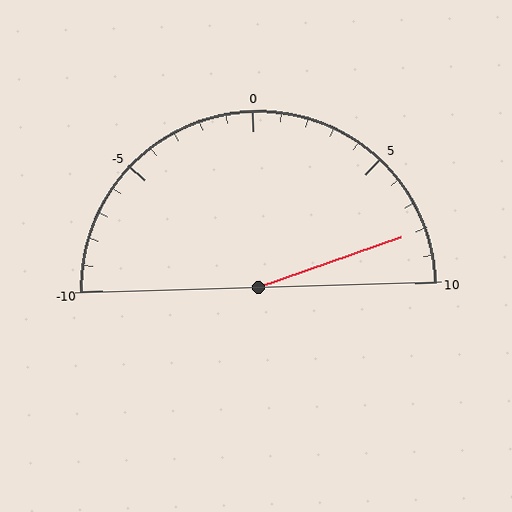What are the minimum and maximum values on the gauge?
The gauge ranges from -10 to 10.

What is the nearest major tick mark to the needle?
The nearest major tick mark is 10.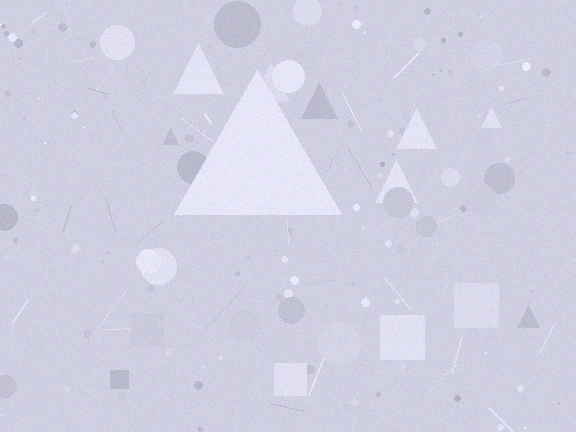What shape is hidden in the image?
A triangle is hidden in the image.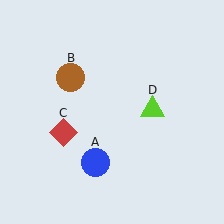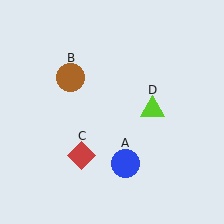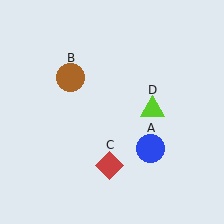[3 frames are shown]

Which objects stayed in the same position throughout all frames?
Brown circle (object B) and lime triangle (object D) remained stationary.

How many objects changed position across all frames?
2 objects changed position: blue circle (object A), red diamond (object C).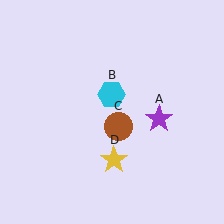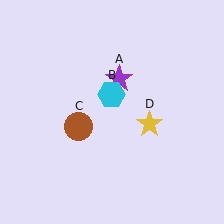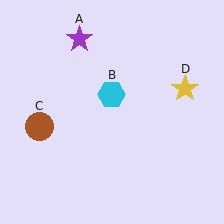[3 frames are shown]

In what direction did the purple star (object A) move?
The purple star (object A) moved up and to the left.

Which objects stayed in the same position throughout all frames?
Cyan hexagon (object B) remained stationary.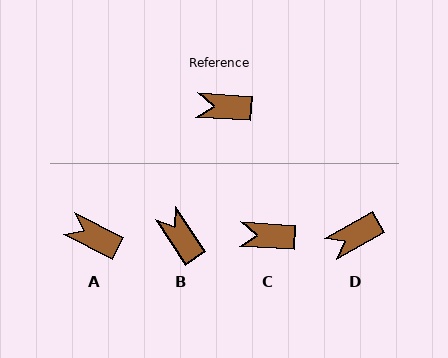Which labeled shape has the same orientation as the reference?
C.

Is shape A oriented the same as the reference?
No, it is off by about 23 degrees.